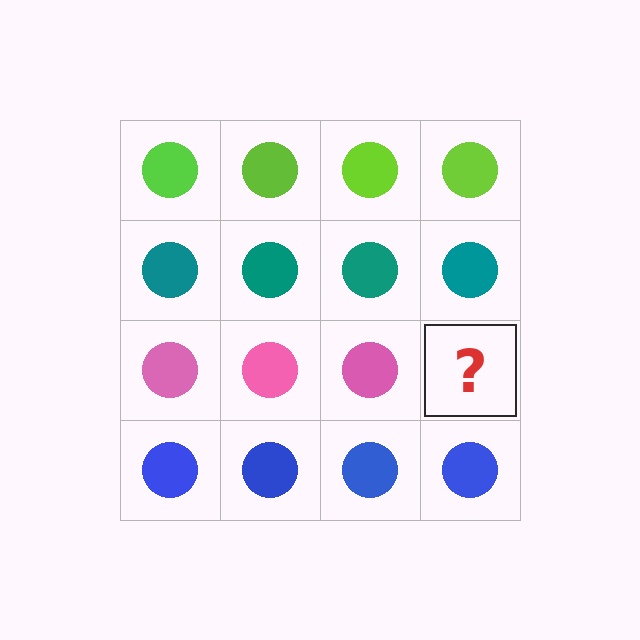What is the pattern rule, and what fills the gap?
The rule is that each row has a consistent color. The gap should be filled with a pink circle.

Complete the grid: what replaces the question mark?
The question mark should be replaced with a pink circle.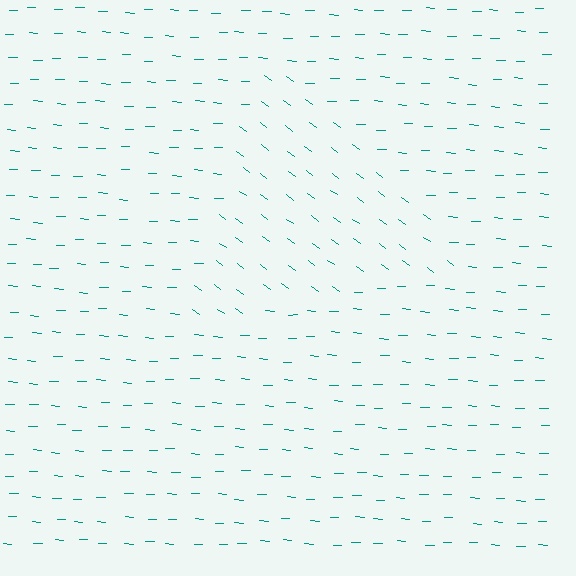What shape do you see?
I see a triangle.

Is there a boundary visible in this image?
Yes, there is a texture boundary formed by a change in line orientation.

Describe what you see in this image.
The image is filled with small teal line segments. A triangle region in the image has lines oriented differently from the surrounding lines, creating a visible texture boundary.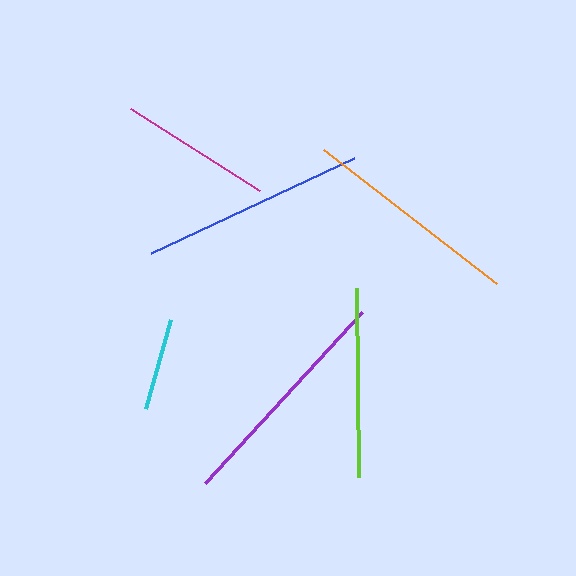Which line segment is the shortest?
The cyan line is the shortest at approximately 92 pixels.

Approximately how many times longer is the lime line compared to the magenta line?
The lime line is approximately 1.2 times the length of the magenta line.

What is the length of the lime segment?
The lime segment is approximately 188 pixels long.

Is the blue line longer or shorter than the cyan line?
The blue line is longer than the cyan line.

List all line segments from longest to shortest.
From longest to shortest: purple, blue, orange, lime, magenta, cyan.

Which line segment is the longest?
The purple line is the longest at approximately 231 pixels.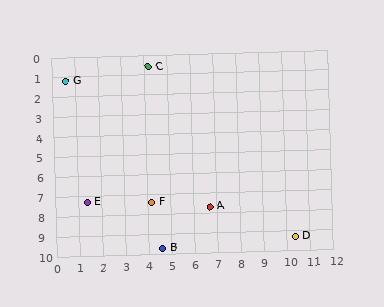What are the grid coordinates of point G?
Point G is at approximately (0.6, 1.2).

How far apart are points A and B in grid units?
Points A and B are about 2.9 grid units apart.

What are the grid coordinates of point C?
Point C is at approximately (4.2, 0.6).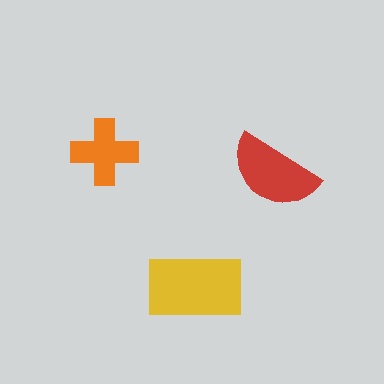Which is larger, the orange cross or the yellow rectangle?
The yellow rectangle.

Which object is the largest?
The yellow rectangle.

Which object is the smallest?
The orange cross.